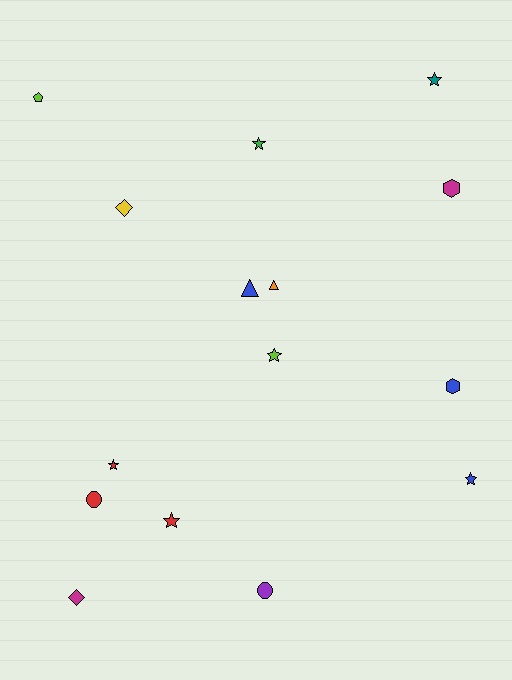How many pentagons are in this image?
There is 1 pentagon.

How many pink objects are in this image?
There are no pink objects.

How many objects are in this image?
There are 15 objects.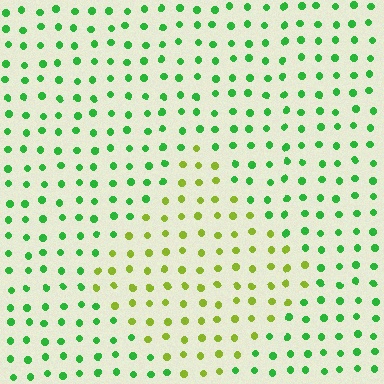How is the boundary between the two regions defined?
The boundary is defined purely by a slight shift in hue (about 46 degrees). Spacing, size, and orientation are identical on both sides.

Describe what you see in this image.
The image is filled with small green elements in a uniform arrangement. A diamond-shaped region is visible where the elements are tinted to a slightly different hue, forming a subtle color boundary.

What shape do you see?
I see a diamond.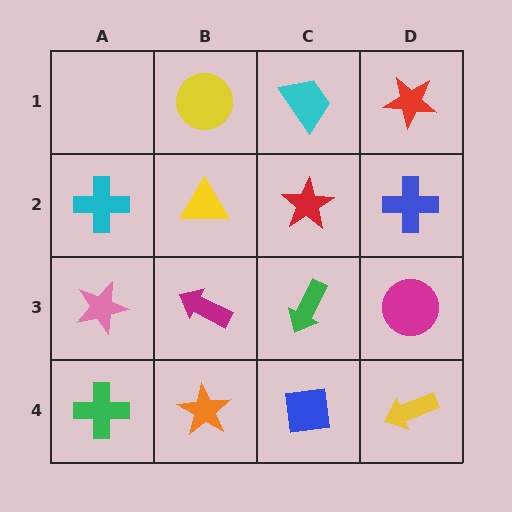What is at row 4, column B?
An orange star.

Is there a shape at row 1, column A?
No, that cell is empty.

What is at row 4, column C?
A blue square.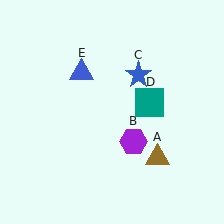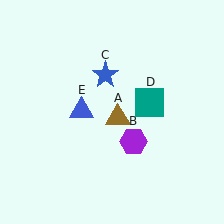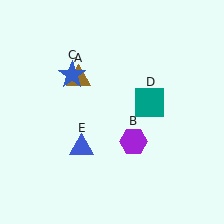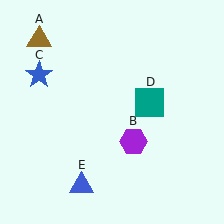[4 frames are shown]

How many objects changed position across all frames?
3 objects changed position: brown triangle (object A), blue star (object C), blue triangle (object E).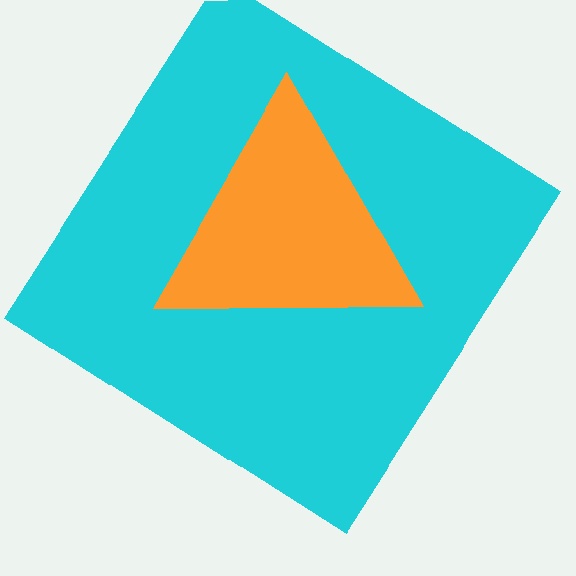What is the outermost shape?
The cyan diamond.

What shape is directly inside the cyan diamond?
The orange triangle.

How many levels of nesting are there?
2.